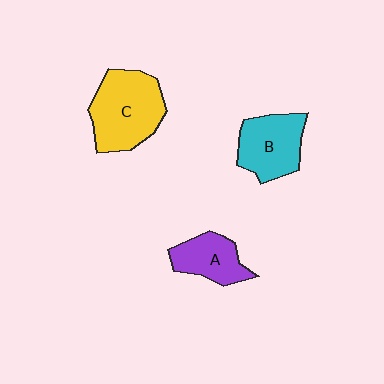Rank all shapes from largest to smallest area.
From largest to smallest: C (yellow), B (cyan), A (purple).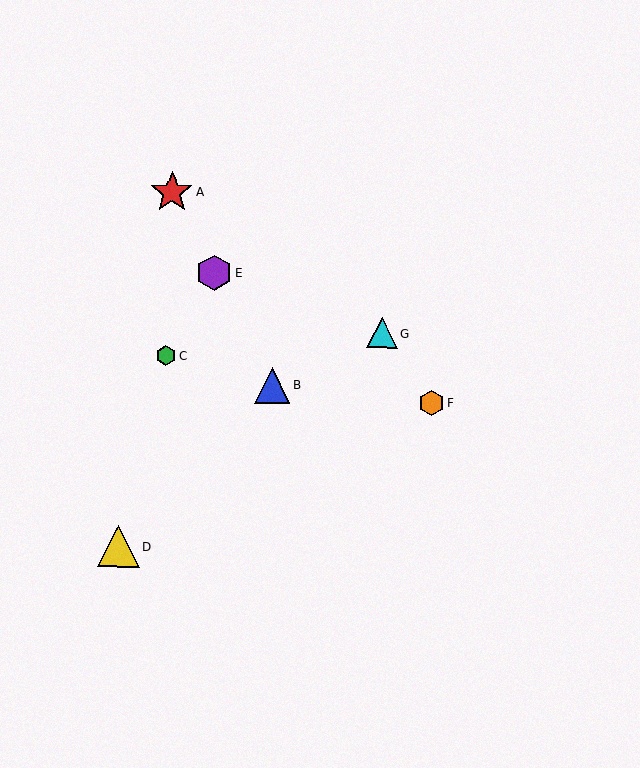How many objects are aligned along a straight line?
3 objects (A, B, E) are aligned along a straight line.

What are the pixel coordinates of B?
Object B is at (272, 385).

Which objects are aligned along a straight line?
Objects A, B, E are aligned along a straight line.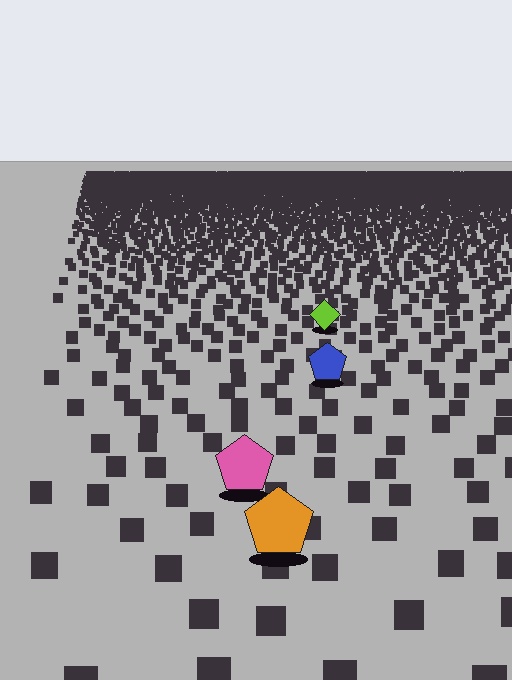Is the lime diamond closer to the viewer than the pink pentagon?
No. The pink pentagon is closer — you can tell from the texture gradient: the ground texture is coarser near it.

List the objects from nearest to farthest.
From nearest to farthest: the orange pentagon, the pink pentagon, the blue pentagon, the lime diamond.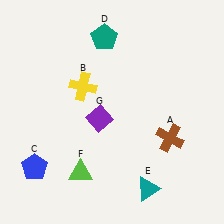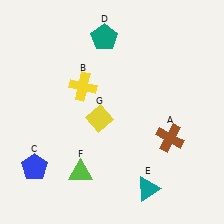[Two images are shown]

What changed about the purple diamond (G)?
In Image 1, G is purple. In Image 2, it changed to yellow.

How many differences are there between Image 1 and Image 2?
There is 1 difference between the two images.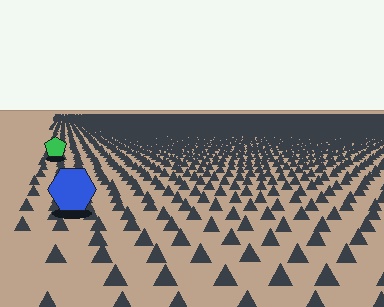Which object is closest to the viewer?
The blue hexagon is closest. The texture marks near it are larger and more spread out.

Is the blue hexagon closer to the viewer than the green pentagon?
Yes. The blue hexagon is closer — you can tell from the texture gradient: the ground texture is coarser near it.